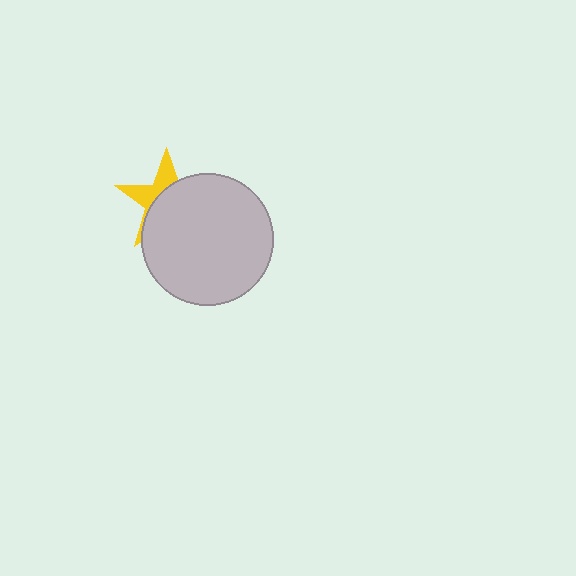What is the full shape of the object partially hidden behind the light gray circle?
The partially hidden object is a yellow star.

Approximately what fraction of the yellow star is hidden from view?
Roughly 65% of the yellow star is hidden behind the light gray circle.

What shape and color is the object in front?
The object in front is a light gray circle.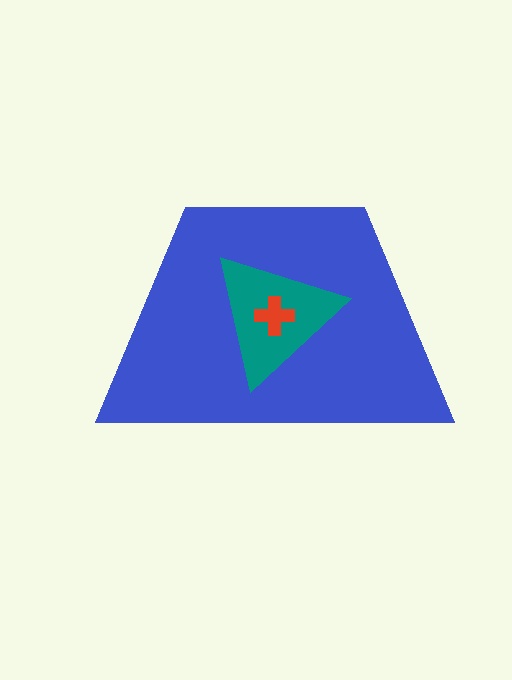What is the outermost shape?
The blue trapezoid.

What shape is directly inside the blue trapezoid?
The teal triangle.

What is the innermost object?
The red cross.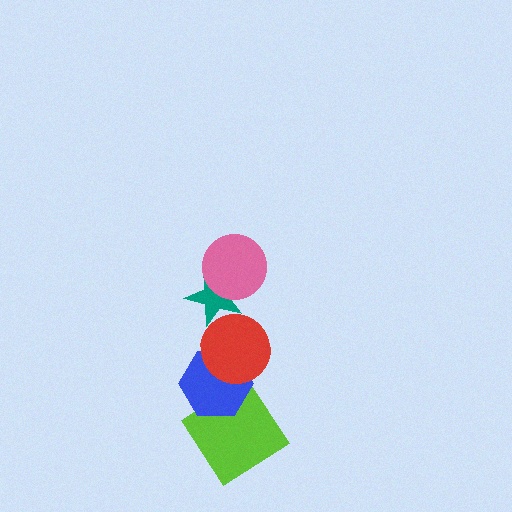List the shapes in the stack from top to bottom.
From top to bottom: the pink circle, the teal star, the red circle, the blue hexagon, the lime diamond.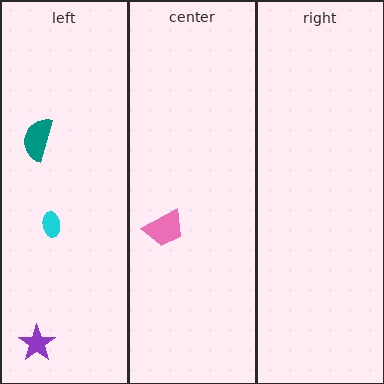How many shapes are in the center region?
1.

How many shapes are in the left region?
3.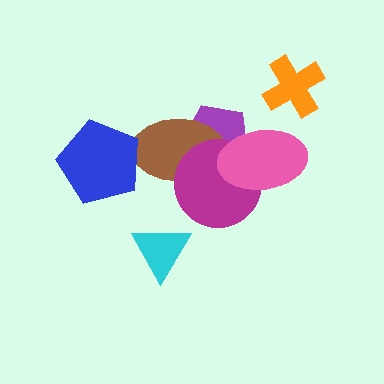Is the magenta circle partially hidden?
Yes, it is partially covered by another shape.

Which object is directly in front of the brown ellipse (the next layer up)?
The magenta circle is directly in front of the brown ellipse.